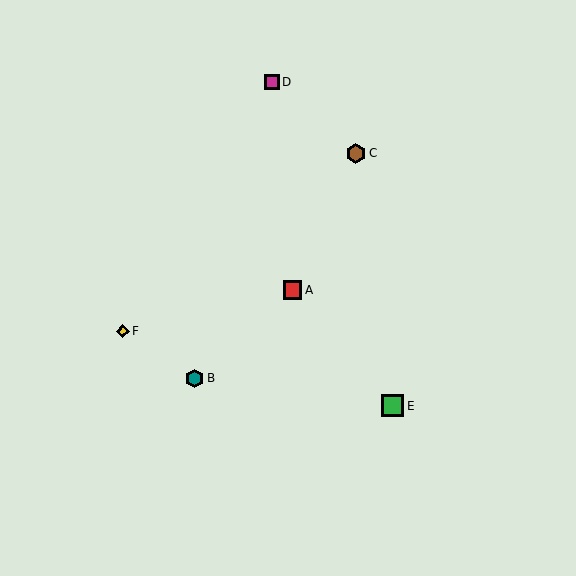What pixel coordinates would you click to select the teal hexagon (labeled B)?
Click at (195, 378) to select the teal hexagon B.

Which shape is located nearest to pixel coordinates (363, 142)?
The brown hexagon (labeled C) at (356, 153) is nearest to that location.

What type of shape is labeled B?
Shape B is a teal hexagon.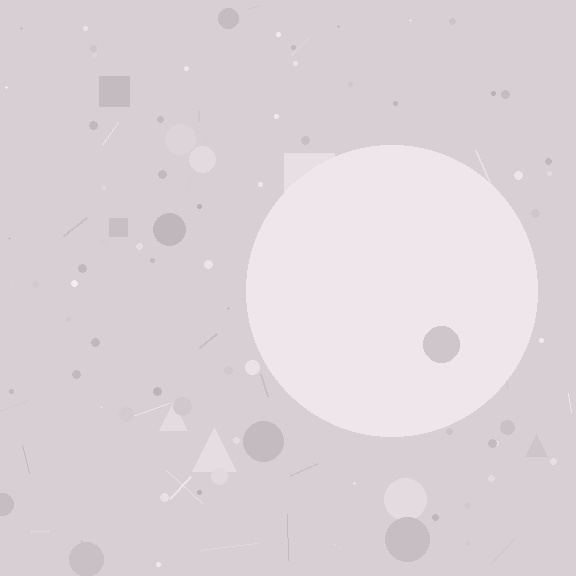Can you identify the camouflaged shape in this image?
The camouflaged shape is a circle.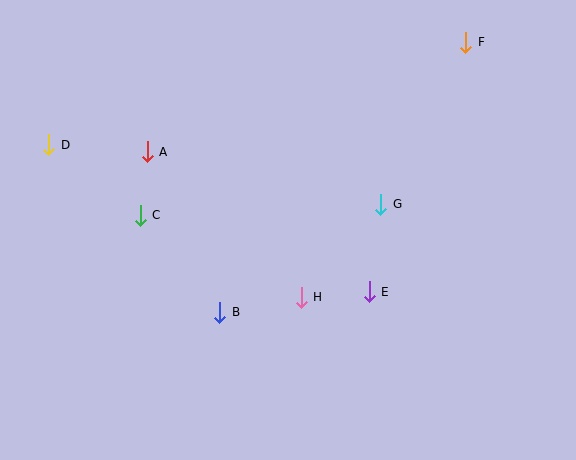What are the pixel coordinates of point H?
Point H is at (301, 297).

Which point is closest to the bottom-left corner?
Point B is closest to the bottom-left corner.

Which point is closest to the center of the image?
Point H at (301, 297) is closest to the center.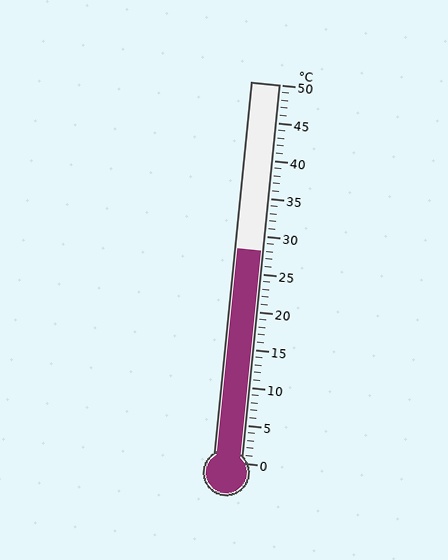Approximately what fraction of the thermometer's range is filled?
The thermometer is filled to approximately 55% of its range.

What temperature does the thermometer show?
The thermometer shows approximately 28°C.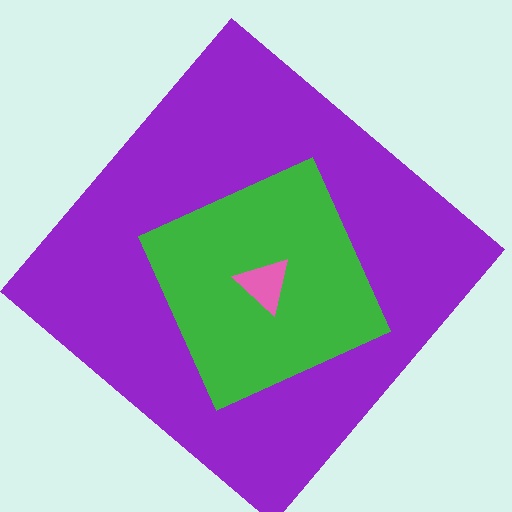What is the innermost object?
The pink triangle.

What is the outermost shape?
The purple diamond.